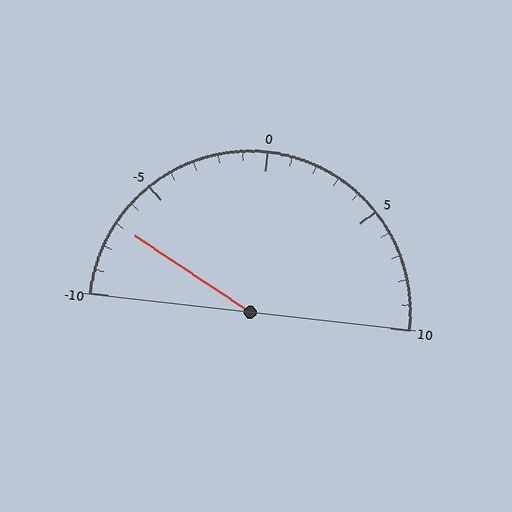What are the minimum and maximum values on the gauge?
The gauge ranges from -10 to 10.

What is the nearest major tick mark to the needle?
The nearest major tick mark is -5.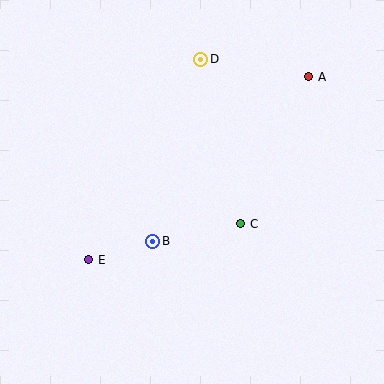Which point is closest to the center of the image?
Point C at (241, 224) is closest to the center.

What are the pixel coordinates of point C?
Point C is at (241, 224).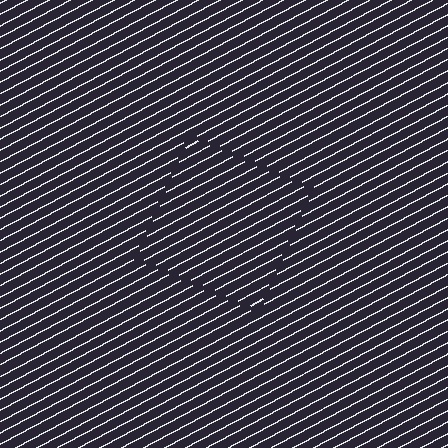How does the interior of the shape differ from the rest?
The interior of the shape contains the same grating, shifted by half a period — the contour is defined by the phase discontinuity where line-ends from the inner and outer gratings abut.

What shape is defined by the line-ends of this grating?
An illusory square. The interior of the shape contains the same grating, shifted by half a period — the contour is defined by the phase discontinuity where line-ends from the inner and outer gratings abut.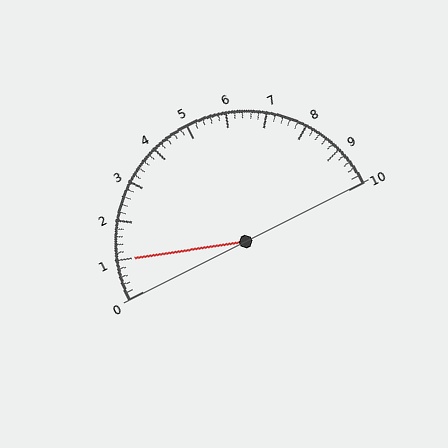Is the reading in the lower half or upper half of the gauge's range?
The reading is in the lower half of the range (0 to 10).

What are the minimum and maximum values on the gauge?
The gauge ranges from 0 to 10.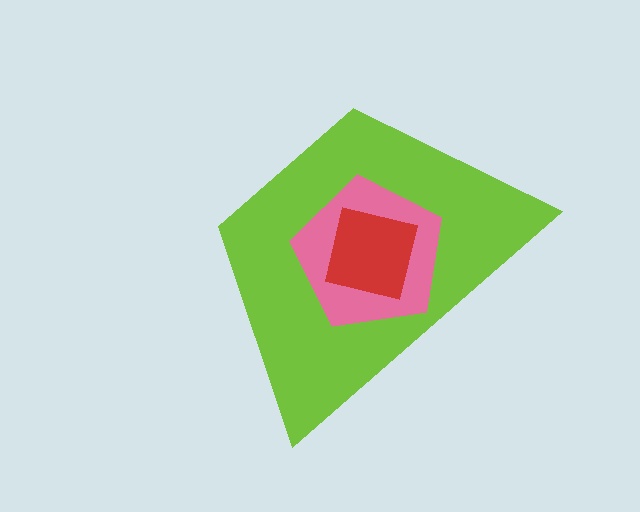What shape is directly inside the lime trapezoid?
The pink pentagon.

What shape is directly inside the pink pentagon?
The red square.